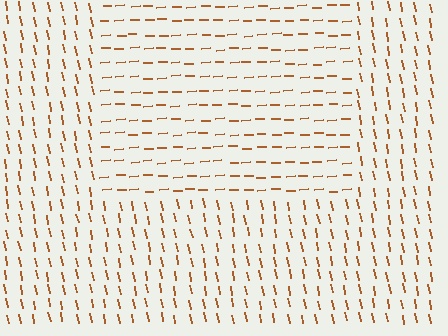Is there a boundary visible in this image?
Yes, there is a texture boundary formed by a change in line orientation.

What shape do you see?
I see a rectangle.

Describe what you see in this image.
The image is filled with small brown line segments. A rectangle region in the image has lines oriented differently from the surrounding lines, creating a visible texture boundary.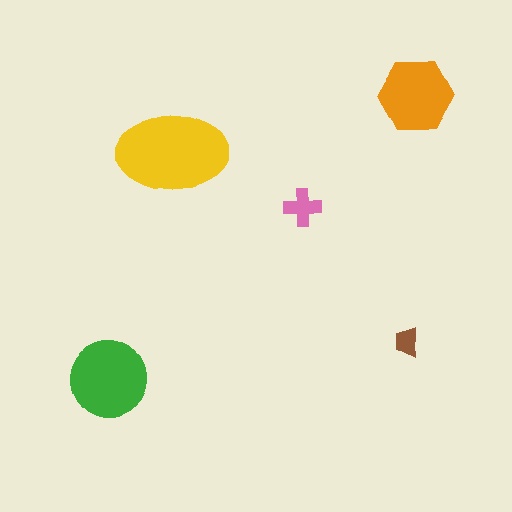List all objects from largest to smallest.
The yellow ellipse, the green circle, the orange hexagon, the pink cross, the brown trapezoid.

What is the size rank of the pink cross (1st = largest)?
4th.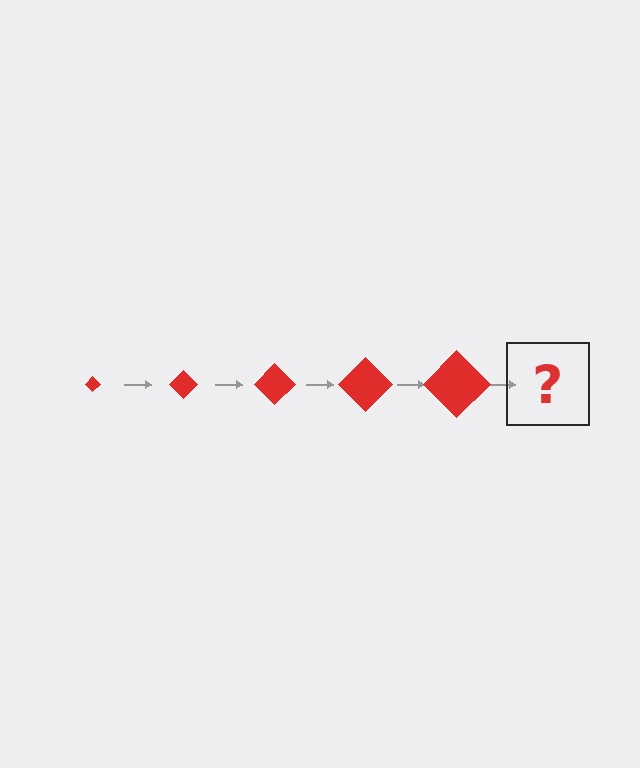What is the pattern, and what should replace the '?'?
The pattern is that the diamond gets progressively larger each step. The '?' should be a red diamond, larger than the previous one.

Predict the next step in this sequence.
The next step is a red diamond, larger than the previous one.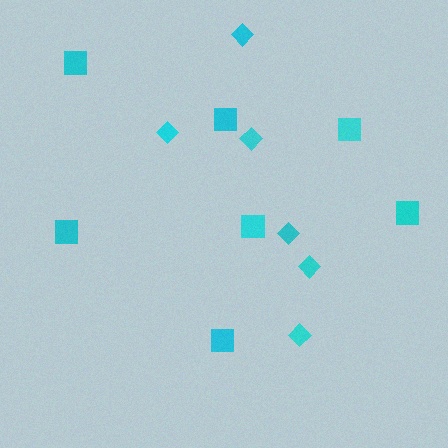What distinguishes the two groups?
There are 2 groups: one group of diamonds (6) and one group of squares (7).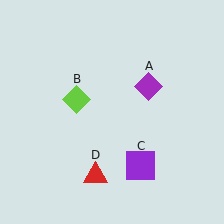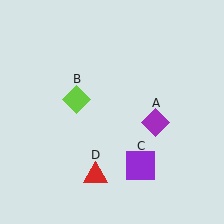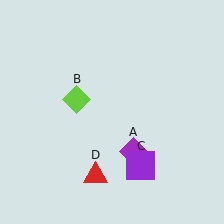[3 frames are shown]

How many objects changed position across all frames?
1 object changed position: purple diamond (object A).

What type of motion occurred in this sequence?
The purple diamond (object A) rotated clockwise around the center of the scene.